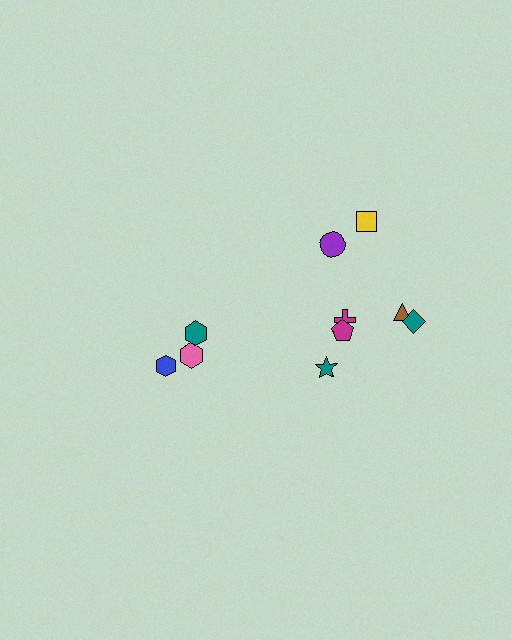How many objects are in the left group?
There are 3 objects.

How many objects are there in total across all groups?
There are 10 objects.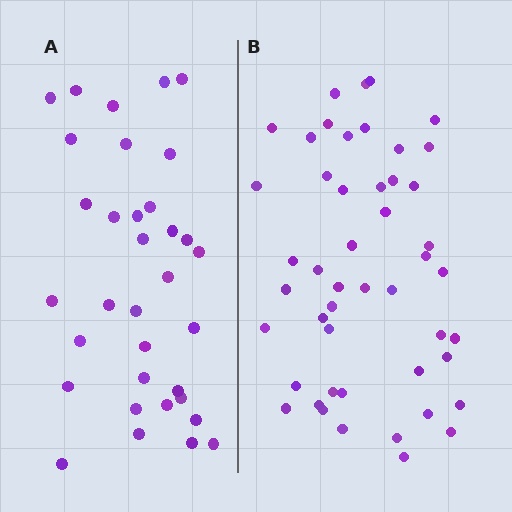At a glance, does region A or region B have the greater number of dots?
Region B (the right region) has more dots.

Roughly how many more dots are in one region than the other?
Region B has approximately 15 more dots than region A.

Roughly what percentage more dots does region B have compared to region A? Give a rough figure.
About 40% more.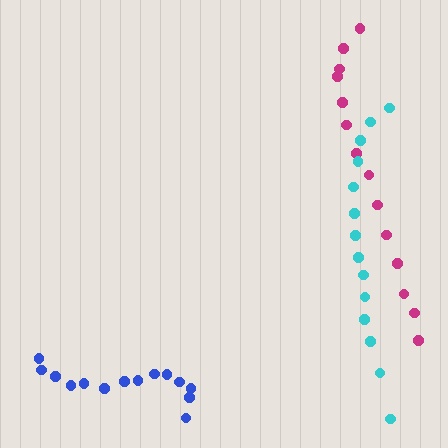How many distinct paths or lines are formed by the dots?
There are 3 distinct paths.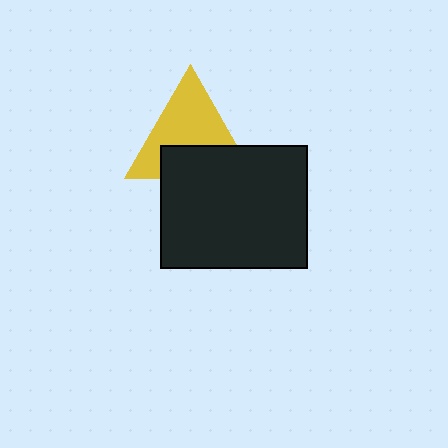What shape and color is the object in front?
The object in front is a black rectangle.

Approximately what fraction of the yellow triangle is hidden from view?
Roughly 39% of the yellow triangle is hidden behind the black rectangle.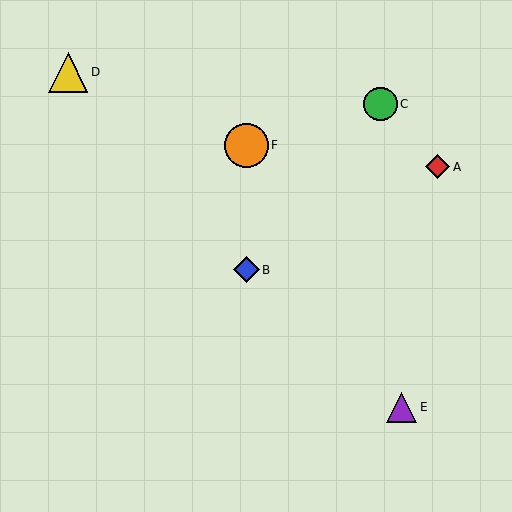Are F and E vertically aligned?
No, F is at x≈246 and E is at x≈402.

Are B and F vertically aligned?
Yes, both are at x≈246.